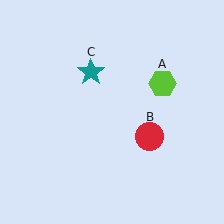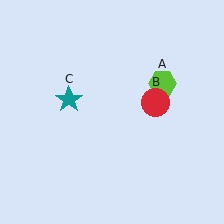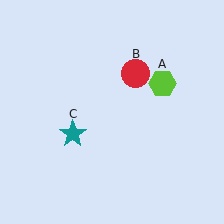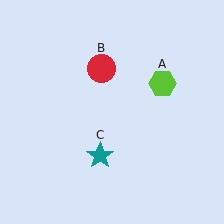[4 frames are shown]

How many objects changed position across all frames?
2 objects changed position: red circle (object B), teal star (object C).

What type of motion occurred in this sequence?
The red circle (object B), teal star (object C) rotated counterclockwise around the center of the scene.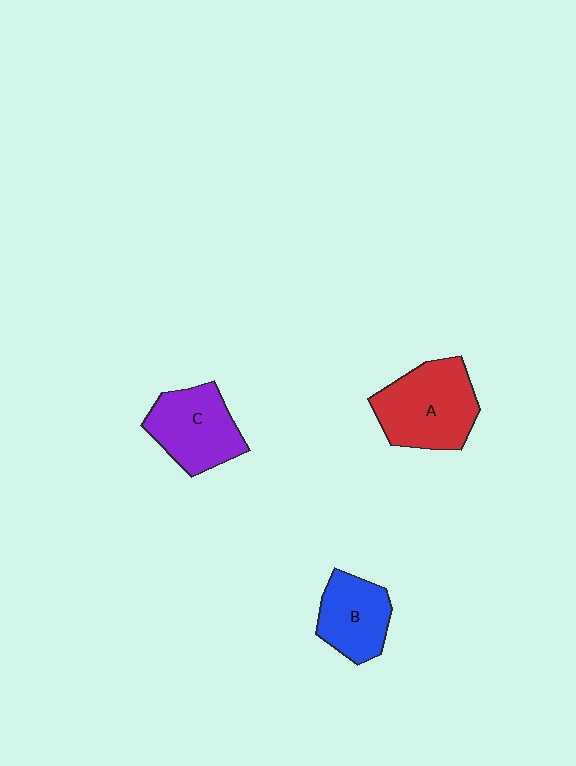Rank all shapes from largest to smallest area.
From largest to smallest: A (red), C (purple), B (blue).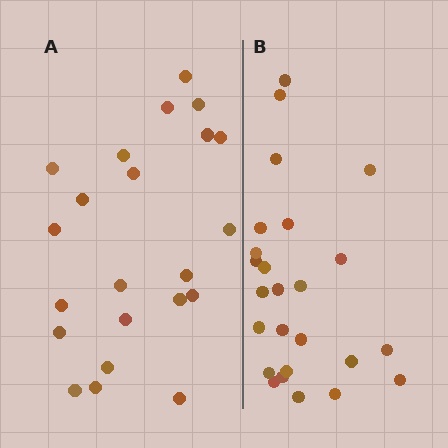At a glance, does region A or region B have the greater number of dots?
Region B (the right region) has more dots.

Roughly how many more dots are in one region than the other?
Region B has just a few more — roughly 2 or 3 more dots than region A.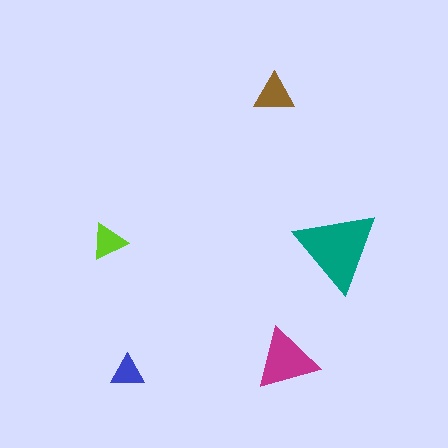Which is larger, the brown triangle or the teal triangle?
The teal one.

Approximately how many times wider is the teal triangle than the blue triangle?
About 2.5 times wider.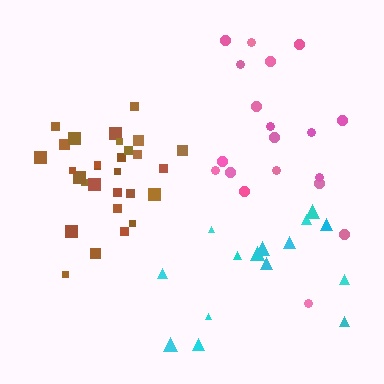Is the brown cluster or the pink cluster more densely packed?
Brown.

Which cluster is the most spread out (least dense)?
Cyan.